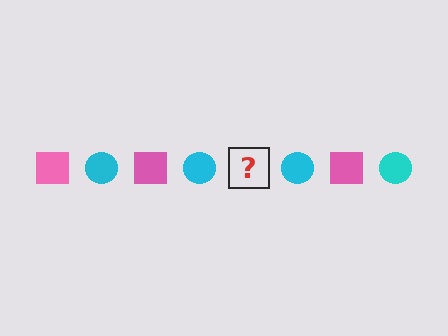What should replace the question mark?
The question mark should be replaced with a pink square.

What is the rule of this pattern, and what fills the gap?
The rule is that the pattern alternates between pink square and cyan circle. The gap should be filled with a pink square.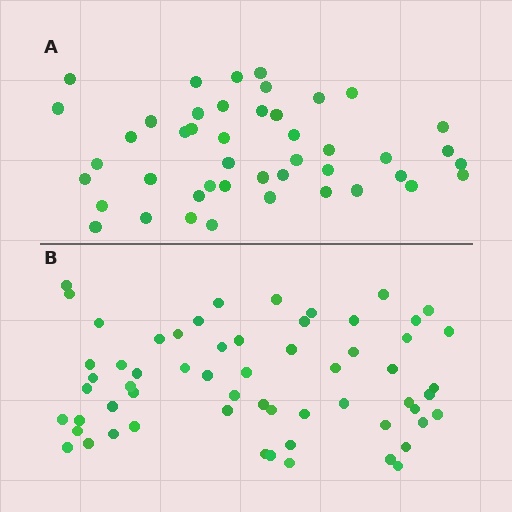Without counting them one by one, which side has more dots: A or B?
Region B (the bottom region) has more dots.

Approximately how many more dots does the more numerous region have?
Region B has approximately 15 more dots than region A.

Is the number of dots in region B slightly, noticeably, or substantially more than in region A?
Region B has noticeably more, but not dramatically so. The ratio is roughly 1.3 to 1.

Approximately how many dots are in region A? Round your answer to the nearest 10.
About 40 dots. (The exact count is 45, which rounds to 40.)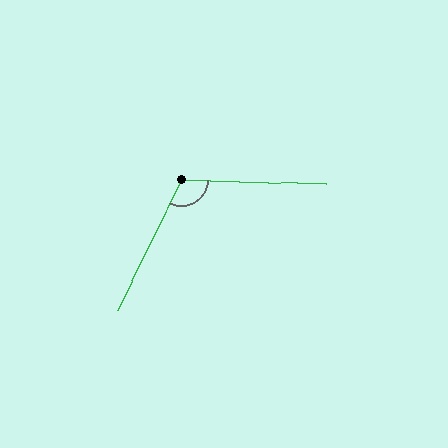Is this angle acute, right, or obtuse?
It is obtuse.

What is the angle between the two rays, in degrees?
Approximately 115 degrees.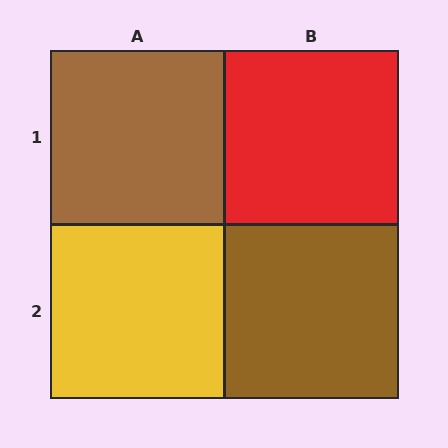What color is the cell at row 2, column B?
Brown.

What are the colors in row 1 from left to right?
Brown, red.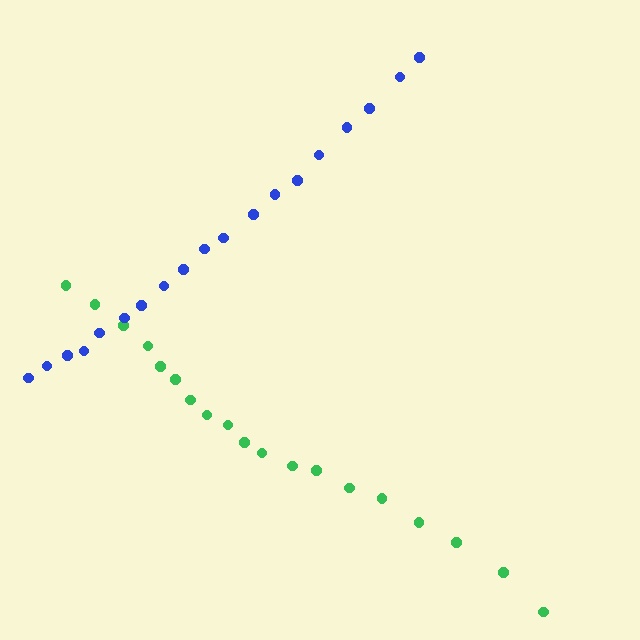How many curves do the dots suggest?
There are 2 distinct paths.